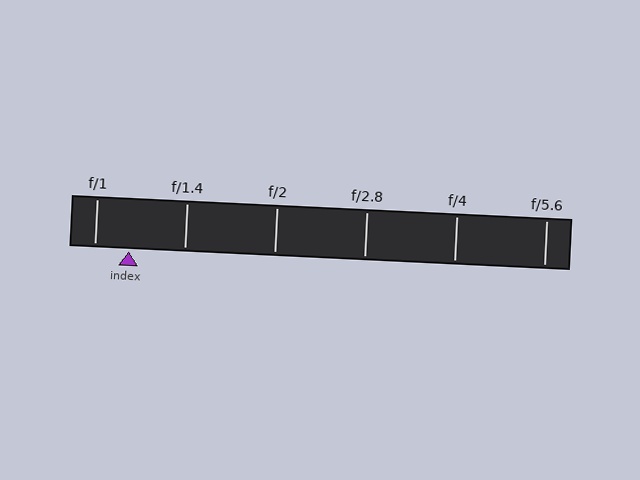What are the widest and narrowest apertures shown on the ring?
The widest aperture shown is f/1 and the narrowest is f/5.6.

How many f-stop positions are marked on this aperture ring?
There are 6 f-stop positions marked.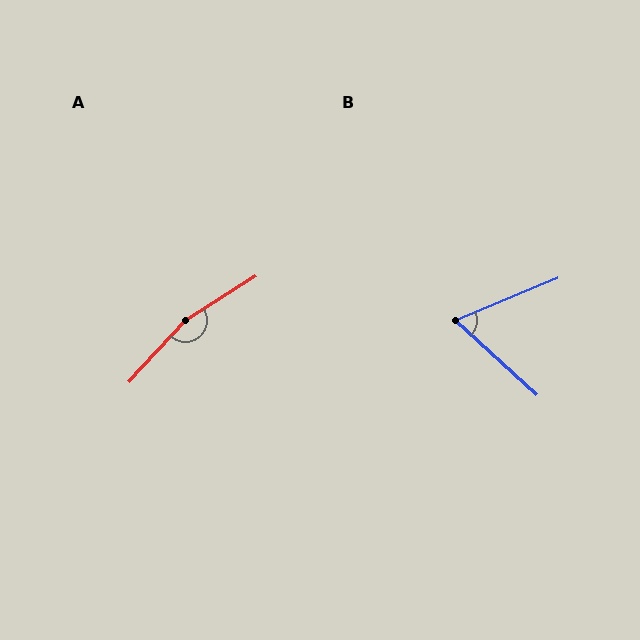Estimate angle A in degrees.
Approximately 165 degrees.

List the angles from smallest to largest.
B (65°), A (165°).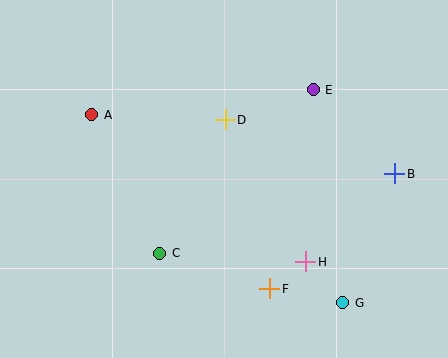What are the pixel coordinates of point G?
Point G is at (343, 303).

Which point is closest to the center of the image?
Point D at (225, 120) is closest to the center.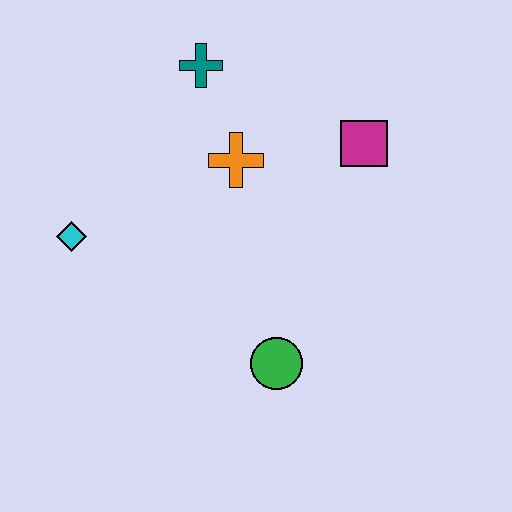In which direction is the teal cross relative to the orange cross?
The teal cross is above the orange cross.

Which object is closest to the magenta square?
The orange cross is closest to the magenta square.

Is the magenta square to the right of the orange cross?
Yes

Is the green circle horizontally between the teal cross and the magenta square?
Yes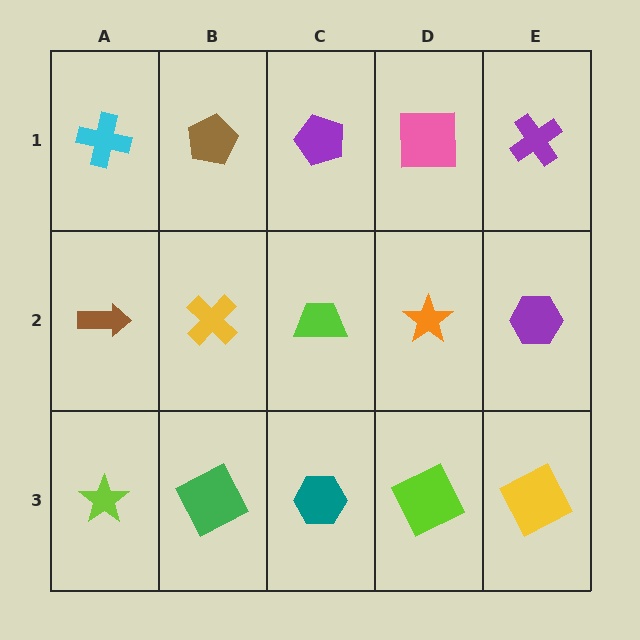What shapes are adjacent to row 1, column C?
A lime trapezoid (row 2, column C), a brown pentagon (row 1, column B), a pink square (row 1, column D).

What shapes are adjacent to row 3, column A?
A brown arrow (row 2, column A), a green square (row 3, column B).